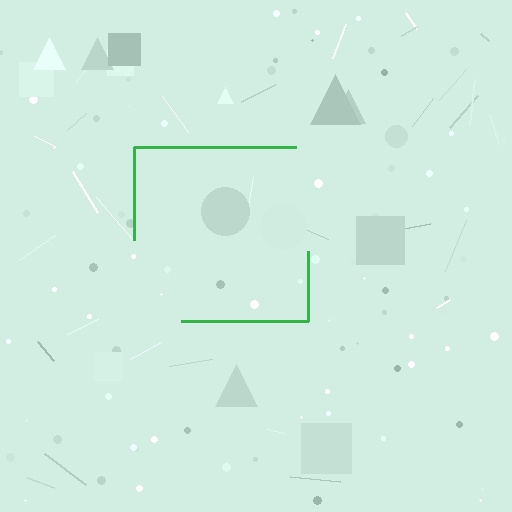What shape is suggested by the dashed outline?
The dashed outline suggests a square.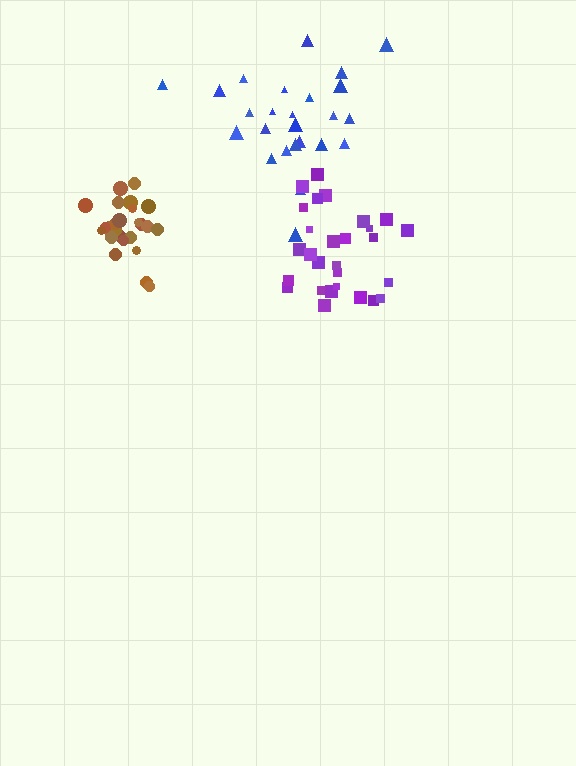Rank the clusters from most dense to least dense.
brown, purple, blue.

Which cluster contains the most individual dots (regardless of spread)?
Purple (28).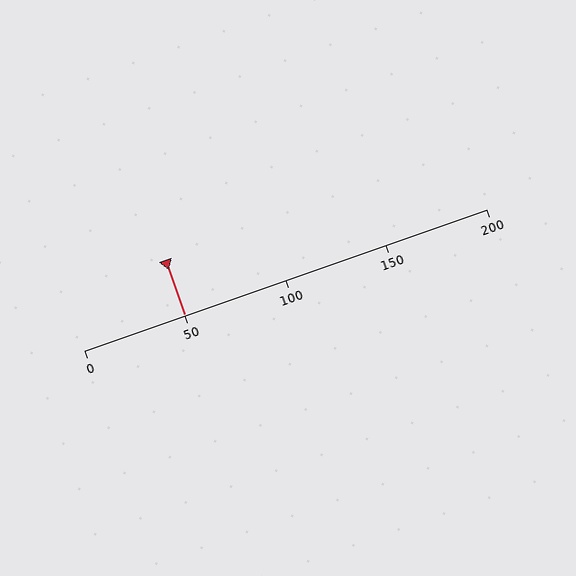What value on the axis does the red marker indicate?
The marker indicates approximately 50.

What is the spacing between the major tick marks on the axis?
The major ticks are spaced 50 apart.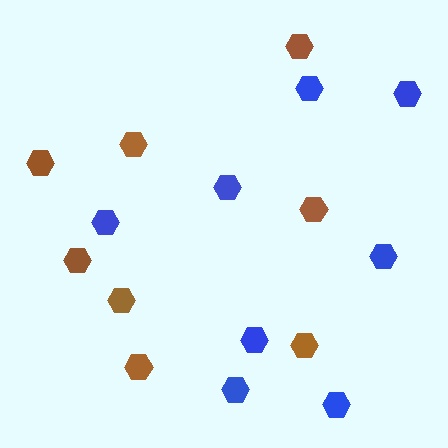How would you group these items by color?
There are 2 groups: one group of blue hexagons (8) and one group of brown hexagons (8).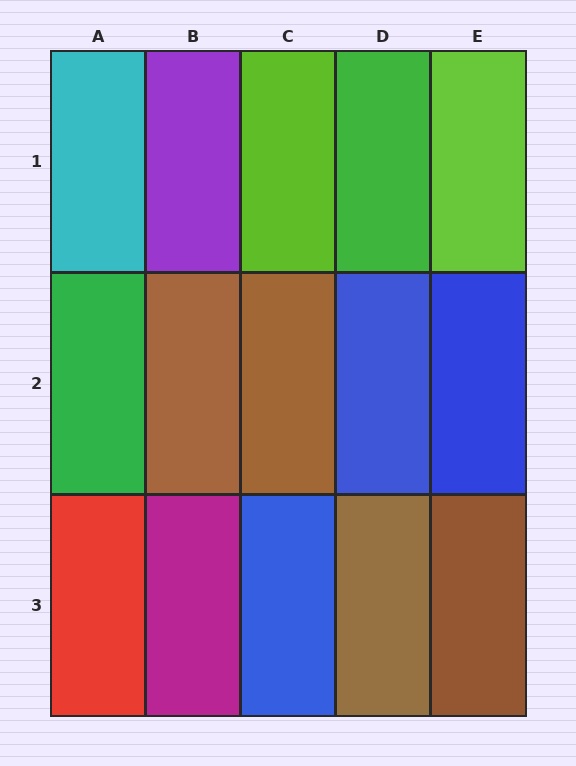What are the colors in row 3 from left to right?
Red, magenta, blue, brown, brown.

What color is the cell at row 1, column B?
Purple.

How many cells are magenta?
1 cell is magenta.